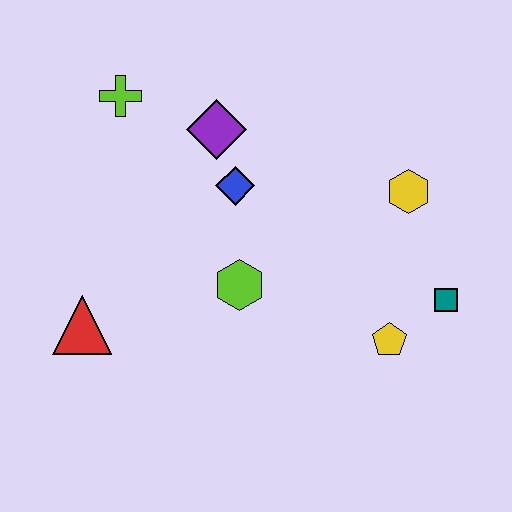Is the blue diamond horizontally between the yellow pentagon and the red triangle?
Yes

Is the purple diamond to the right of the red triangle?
Yes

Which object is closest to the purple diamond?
The blue diamond is closest to the purple diamond.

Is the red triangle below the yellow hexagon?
Yes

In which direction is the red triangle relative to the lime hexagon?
The red triangle is to the left of the lime hexagon.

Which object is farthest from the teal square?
The lime cross is farthest from the teal square.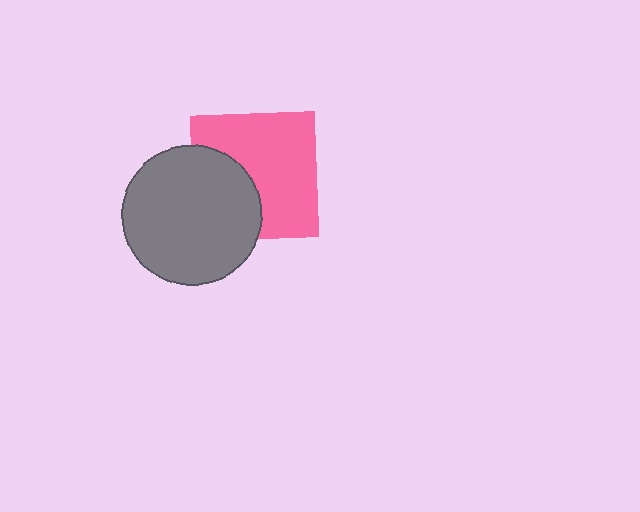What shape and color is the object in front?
The object in front is a gray circle.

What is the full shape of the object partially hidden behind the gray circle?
The partially hidden object is a pink square.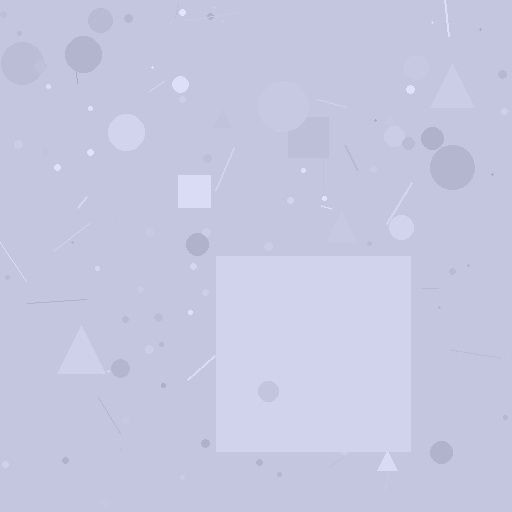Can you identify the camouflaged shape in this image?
The camouflaged shape is a square.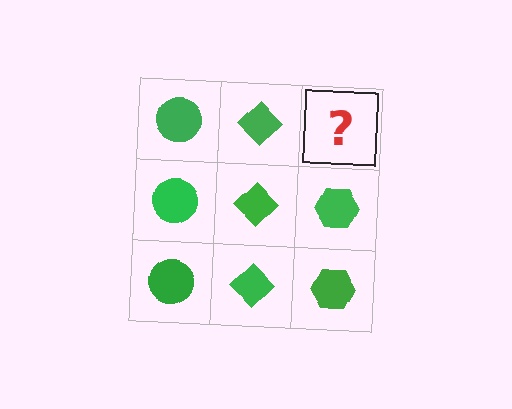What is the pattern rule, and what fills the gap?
The rule is that each column has a consistent shape. The gap should be filled with a green hexagon.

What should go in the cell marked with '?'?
The missing cell should contain a green hexagon.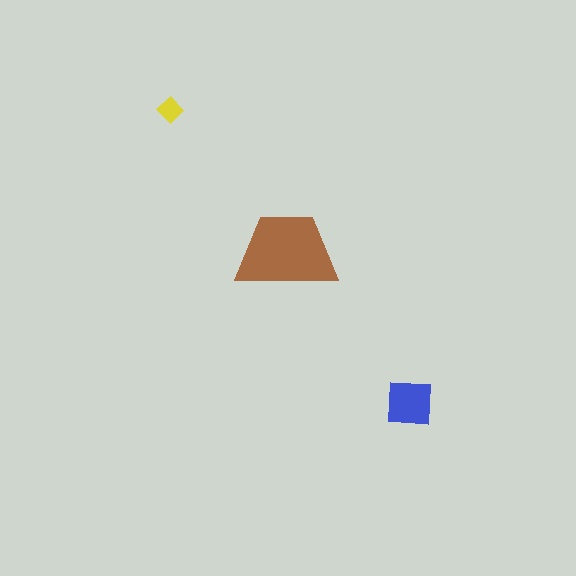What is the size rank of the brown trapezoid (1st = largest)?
1st.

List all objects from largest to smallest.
The brown trapezoid, the blue square, the yellow diamond.